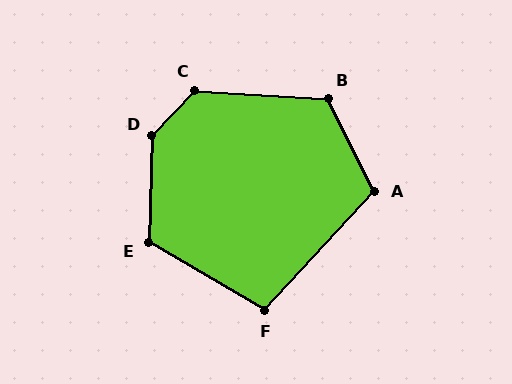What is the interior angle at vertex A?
Approximately 111 degrees (obtuse).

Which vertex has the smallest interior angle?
F, at approximately 103 degrees.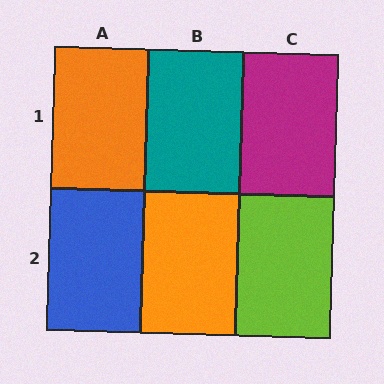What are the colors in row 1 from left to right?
Orange, teal, magenta.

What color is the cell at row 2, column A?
Blue.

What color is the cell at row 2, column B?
Orange.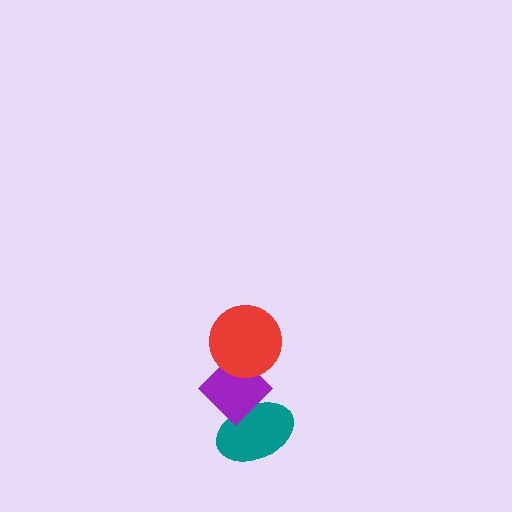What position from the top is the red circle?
The red circle is 1st from the top.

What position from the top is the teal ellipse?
The teal ellipse is 3rd from the top.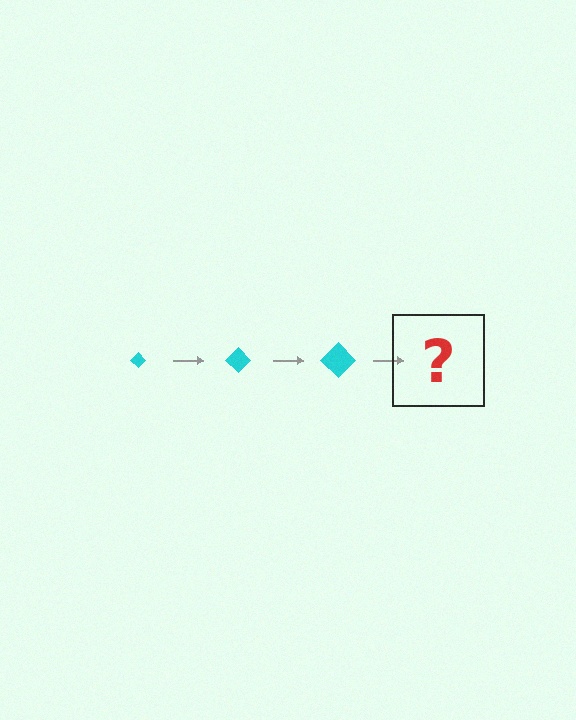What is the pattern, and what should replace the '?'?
The pattern is that the diamond gets progressively larger each step. The '?' should be a cyan diamond, larger than the previous one.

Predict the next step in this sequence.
The next step is a cyan diamond, larger than the previous one.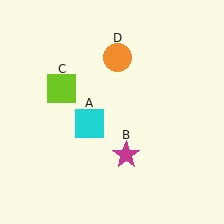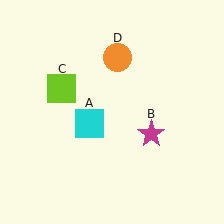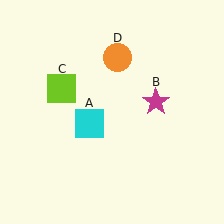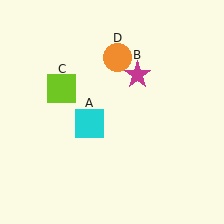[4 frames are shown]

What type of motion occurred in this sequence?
The magenta star (object B) rotated counterclockwise around the center of the scene.